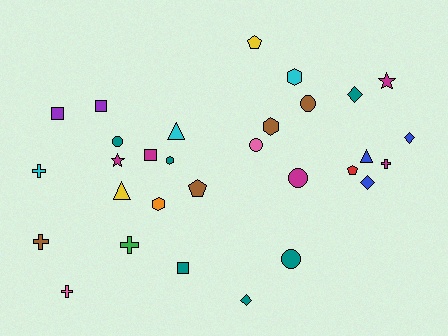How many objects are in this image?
There are 30 objects.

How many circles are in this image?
There are 5 circles.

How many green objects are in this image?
There is 1 green object.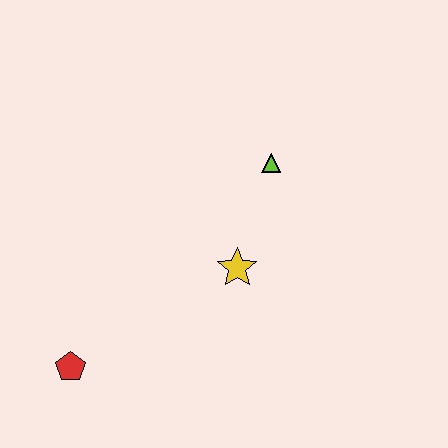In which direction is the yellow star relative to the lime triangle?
The yellow star is below the lime triangle.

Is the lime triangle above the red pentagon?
Yes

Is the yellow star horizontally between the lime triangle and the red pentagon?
Yes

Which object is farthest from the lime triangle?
The red pentagon is farthest from the lime triangle.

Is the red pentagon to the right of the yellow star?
No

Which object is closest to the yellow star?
The lime triangle is closest to the yellow star.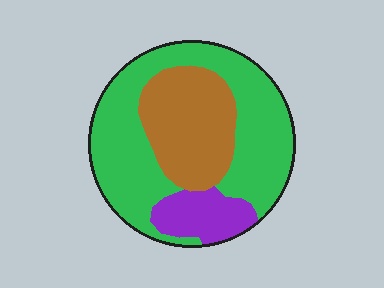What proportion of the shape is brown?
Brown takes up about one quarter (1/4) of the shape.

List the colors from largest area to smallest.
From largest to smallest: green, brown, purple.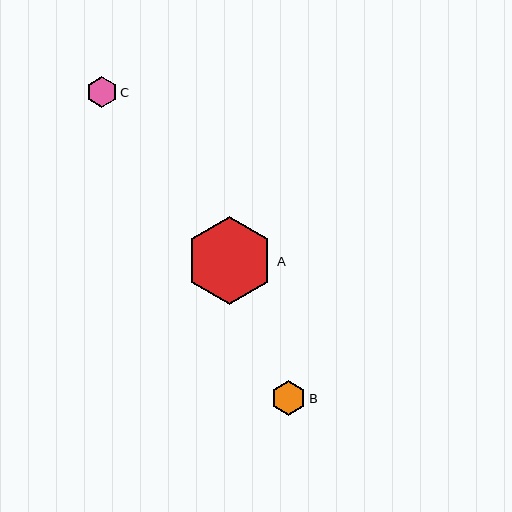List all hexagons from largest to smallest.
From largest to smallest: A, B, C.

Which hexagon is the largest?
Hexagon A is the largest with a size of approximately 88 pixels.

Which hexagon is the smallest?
Hexagon C is the smallest with a size of approximately 31 pixels.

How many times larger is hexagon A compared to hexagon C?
Hexagon A is approximately 2.8 times the size of hexagon C.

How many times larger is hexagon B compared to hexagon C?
Hexagon B is approximately 1.1 times the size of hexagon C.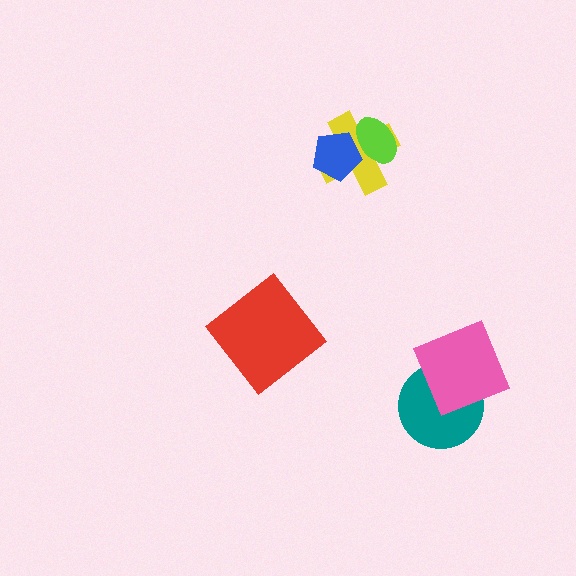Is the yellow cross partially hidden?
Yes, it is partially covered by another shape.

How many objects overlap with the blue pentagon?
2 objects overlap with the blue pentagon.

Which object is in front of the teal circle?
The pink square is in front of the teal circle.